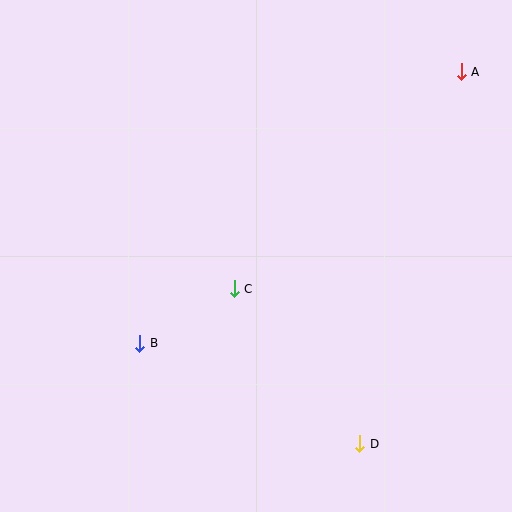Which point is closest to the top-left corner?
Point B is closest to the top-left corner.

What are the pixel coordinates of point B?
Point B is at (140, 343).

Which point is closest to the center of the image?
Point C at (234, 289) is closest to the center.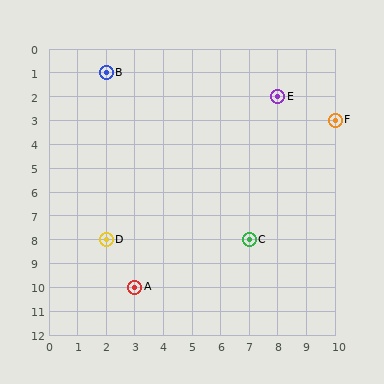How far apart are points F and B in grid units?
Points F and B are 8 columns and 2 rows apart (about 8.2 grid units diagonally).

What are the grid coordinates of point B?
Point B is at grid coordinates (2, 1).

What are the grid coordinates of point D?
Point D is at grid coordinates (2, 8).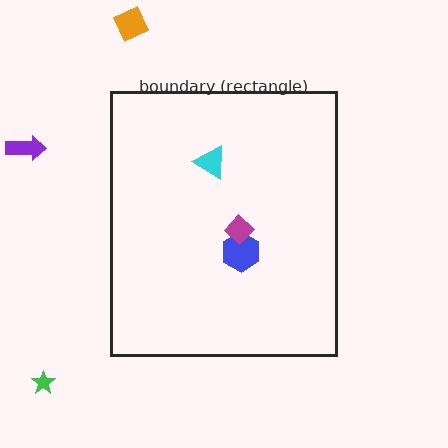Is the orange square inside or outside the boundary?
Outside.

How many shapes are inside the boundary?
3 inside, 3 outside.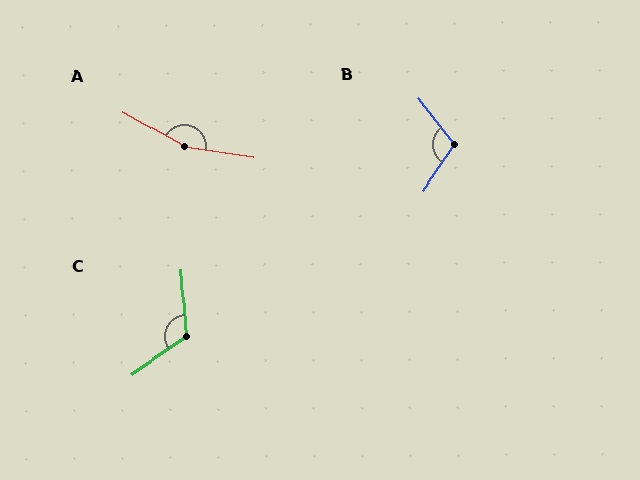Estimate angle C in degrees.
Approximately 121 degrees.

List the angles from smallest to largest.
B (108°), C (121°), A (159°).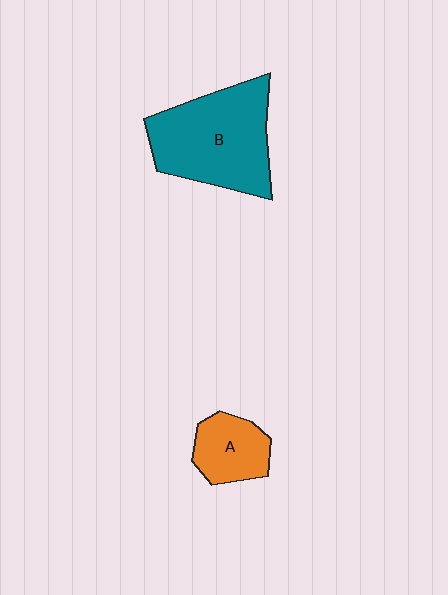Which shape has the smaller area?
Shape A (orange).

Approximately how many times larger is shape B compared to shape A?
Approximately 2.4 times.